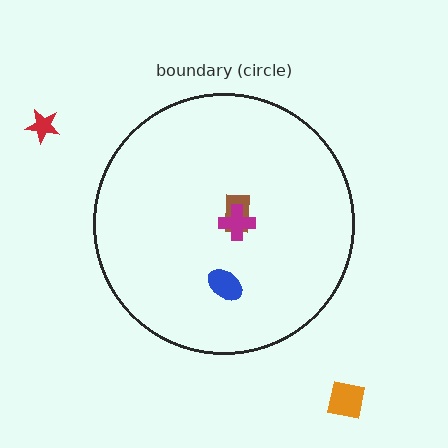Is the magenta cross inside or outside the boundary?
Inside.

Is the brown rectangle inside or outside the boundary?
Inside.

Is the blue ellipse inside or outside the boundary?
Inside.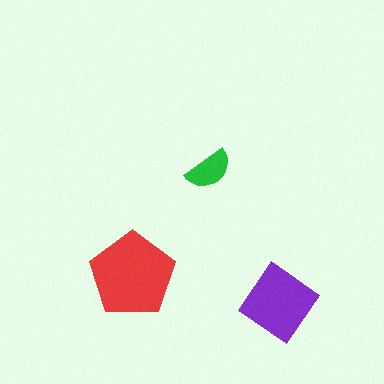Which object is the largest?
The red pentagon.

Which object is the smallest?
The green semicircle.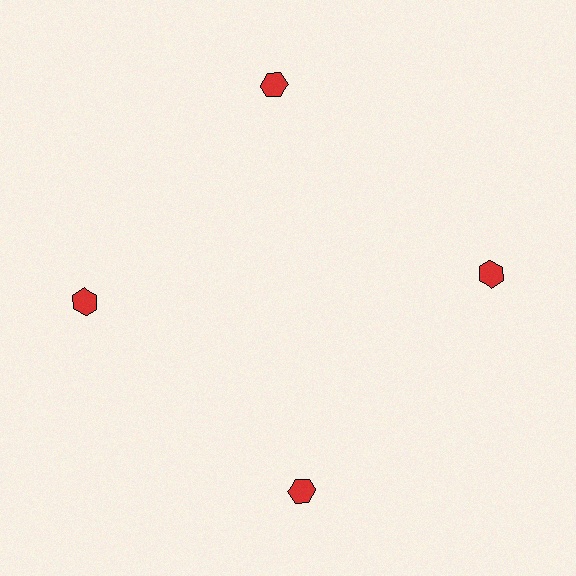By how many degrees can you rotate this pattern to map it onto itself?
The pattern maps onto itself every 90 degrees of rotation.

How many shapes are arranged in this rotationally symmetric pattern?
There are 4 shapes, arranged in 4 groups of 1.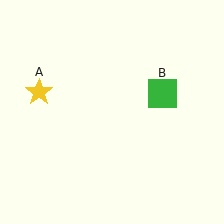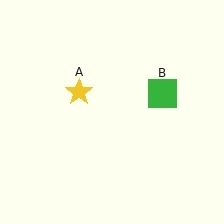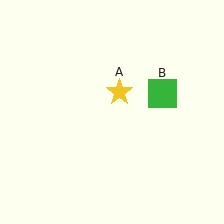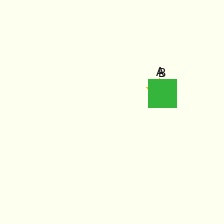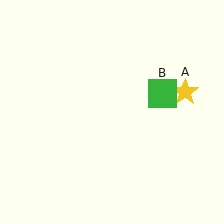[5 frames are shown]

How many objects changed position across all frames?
1 object changed position: yellow star (object A).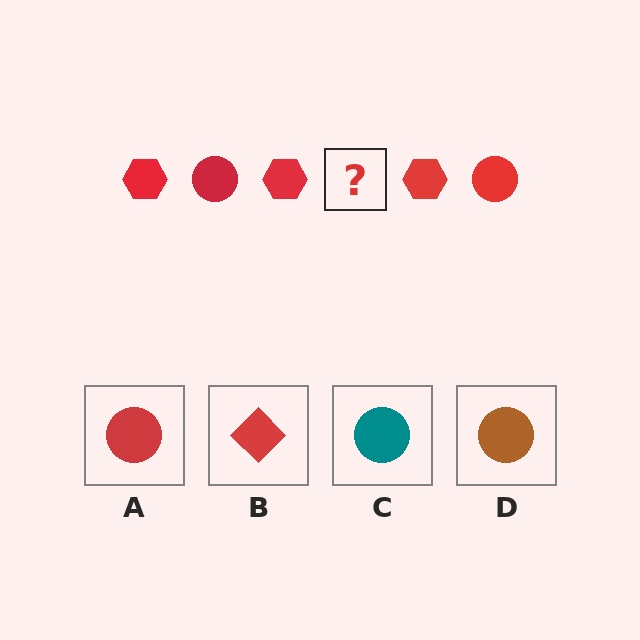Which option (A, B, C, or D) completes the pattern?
A.